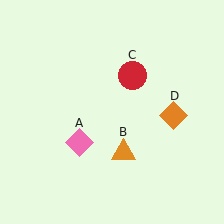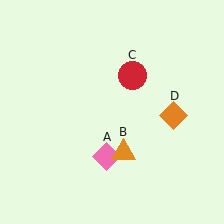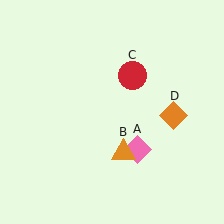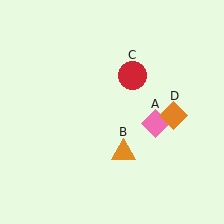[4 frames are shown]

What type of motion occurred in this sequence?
The pink diamond (object A) rotated counterclockwise around the center of the scene.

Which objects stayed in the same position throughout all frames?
Orange triangle (object B) and red circle (object C) and orange diamond (object D) remained stationary.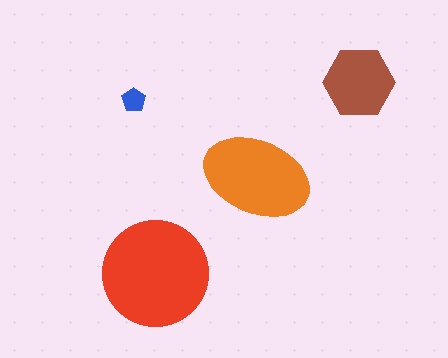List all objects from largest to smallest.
The red circle, the orange ellipse, the brown hexagon, the blue pentagon.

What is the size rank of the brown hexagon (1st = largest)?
3rd.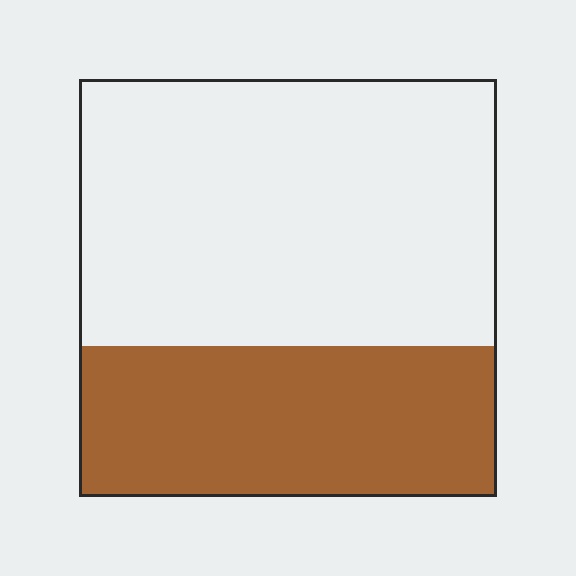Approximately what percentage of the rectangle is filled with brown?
Approximately 35%.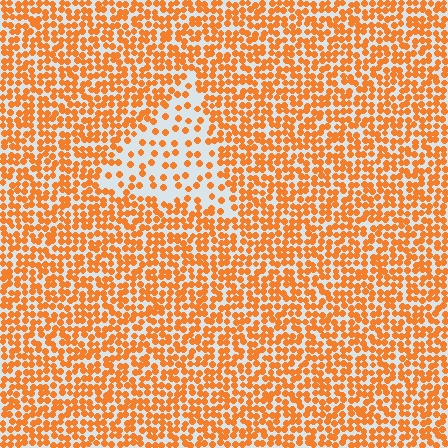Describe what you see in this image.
The image contains small orange elements arranged at two different densities. A triangle-shaped region is visible where the elements are less densely packed than the surrounding area.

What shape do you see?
I see a triangle.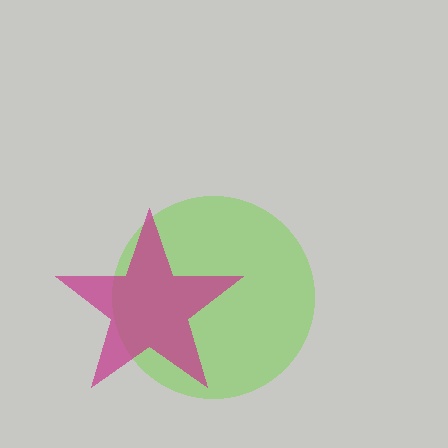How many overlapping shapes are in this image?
There are 2 overlapping shapes in the image.